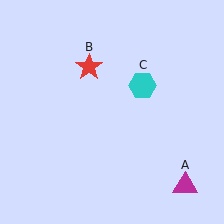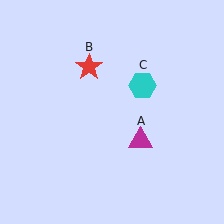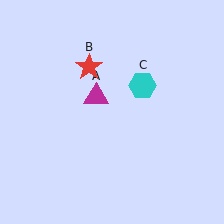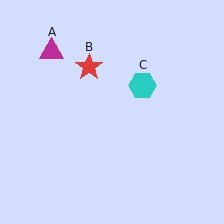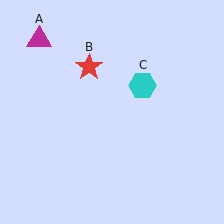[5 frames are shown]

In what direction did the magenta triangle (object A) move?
The magenta triangle (object A) moved up and to the left.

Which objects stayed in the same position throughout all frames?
Red star (object B) and cyan hexagon (object C) remained stationary.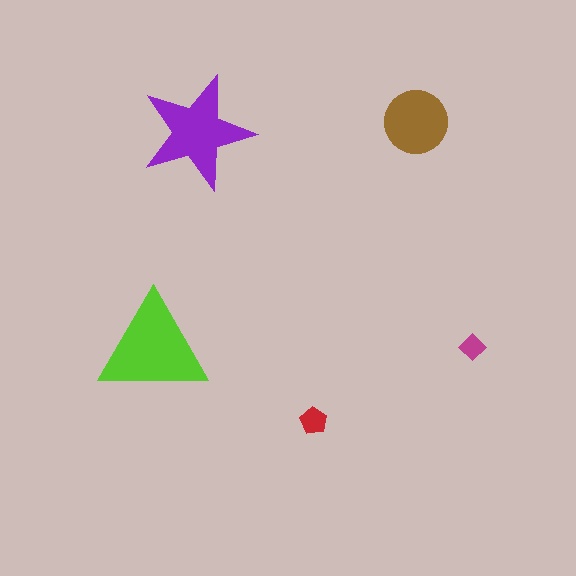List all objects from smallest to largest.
The magenta diamond, the red pentagon, the brown circle, the purple star, the lime triangle.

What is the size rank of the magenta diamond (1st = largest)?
5th.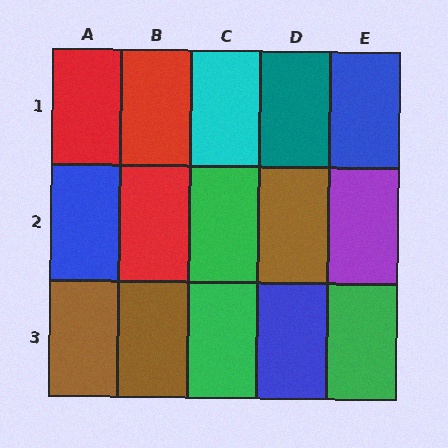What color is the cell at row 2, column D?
Brown.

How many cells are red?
3 cells are red.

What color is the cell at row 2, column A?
Blue.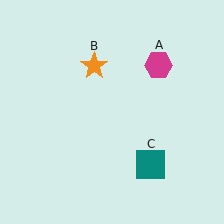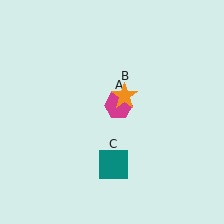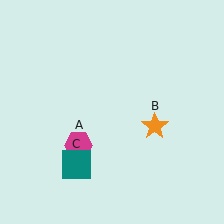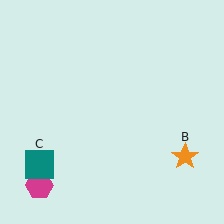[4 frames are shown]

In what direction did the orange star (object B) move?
The orange star (object B) moved down and to the right.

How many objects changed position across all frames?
3 objects changed position: magenta hexagon (object A), orange star (object B), teal square (object C).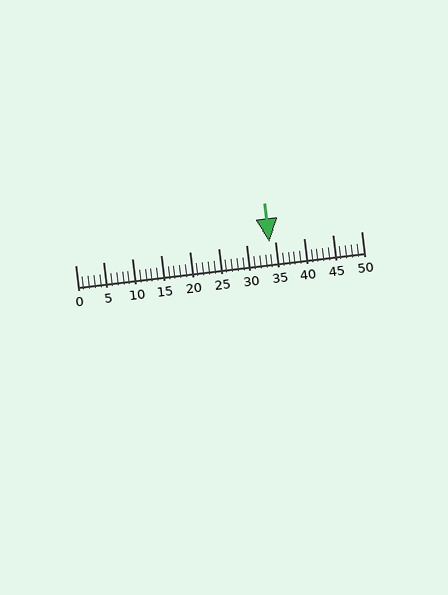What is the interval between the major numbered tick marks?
The major tick marks are spaced 5 units apart.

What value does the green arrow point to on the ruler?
The green arrow points to approximately 34.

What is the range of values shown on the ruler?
The ruler shows values from 0 to 50.